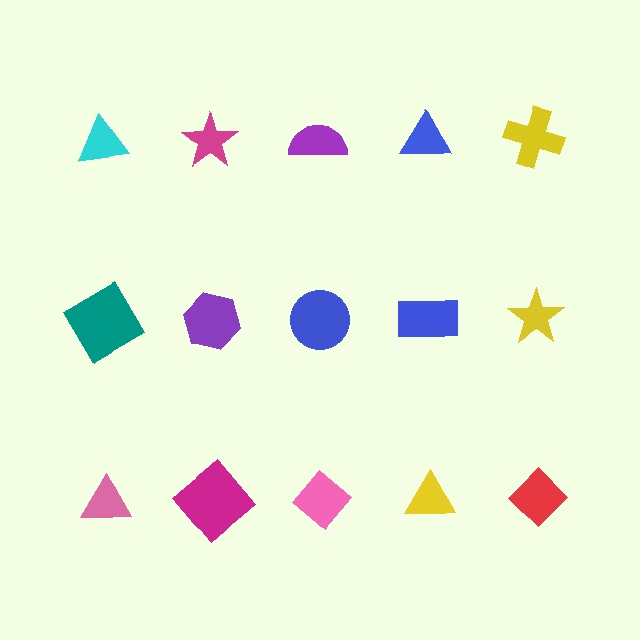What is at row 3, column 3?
A pink diamond.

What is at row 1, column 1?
A cyan triangle.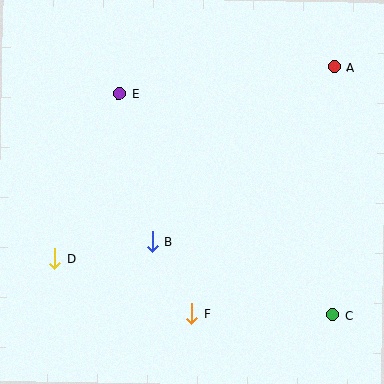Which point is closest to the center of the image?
Point B at (153, 241) is closest to the center.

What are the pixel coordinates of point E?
Point E is at (120, 94).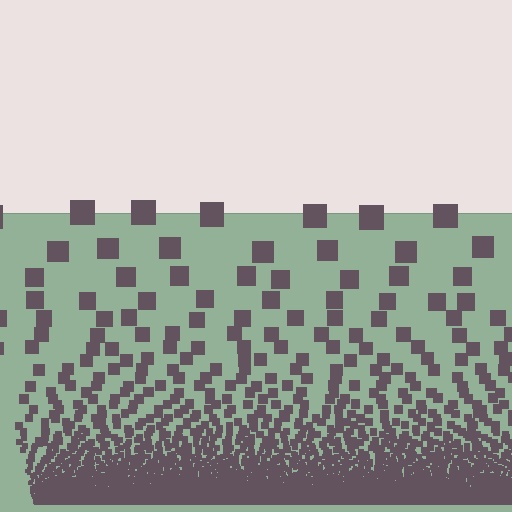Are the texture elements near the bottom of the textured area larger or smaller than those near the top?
Smaller. The gradient is inverted — elements near the bottom are smaller and denser.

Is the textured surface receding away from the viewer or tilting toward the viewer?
The surface appears to tilt toward the viewer. Texture elements get larger and sparser toward the top.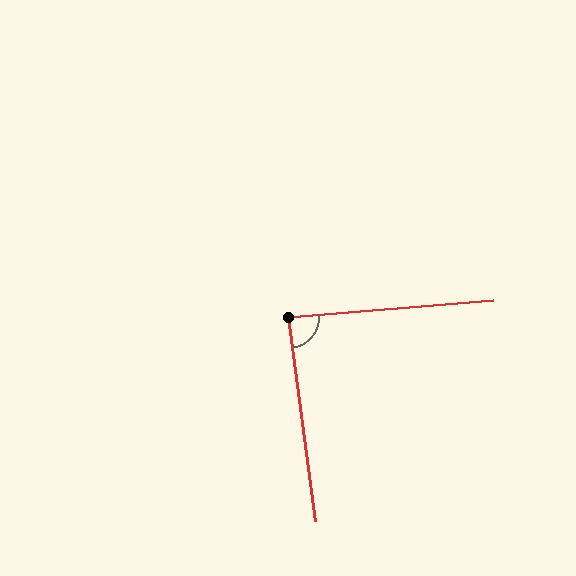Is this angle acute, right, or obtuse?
It is approximately a right angle.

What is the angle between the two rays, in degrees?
Approximately 87 degrees.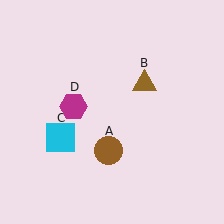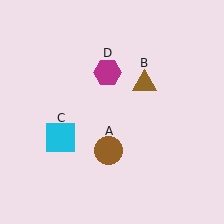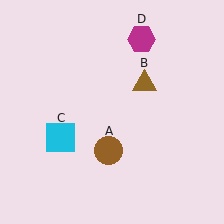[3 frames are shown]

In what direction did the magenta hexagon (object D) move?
The magenta hexagon (object D) moved up and to the right.